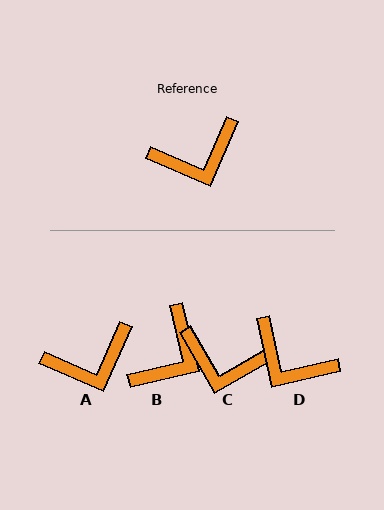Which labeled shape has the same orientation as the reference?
A.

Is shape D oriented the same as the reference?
No, it is off by about 53 degrees.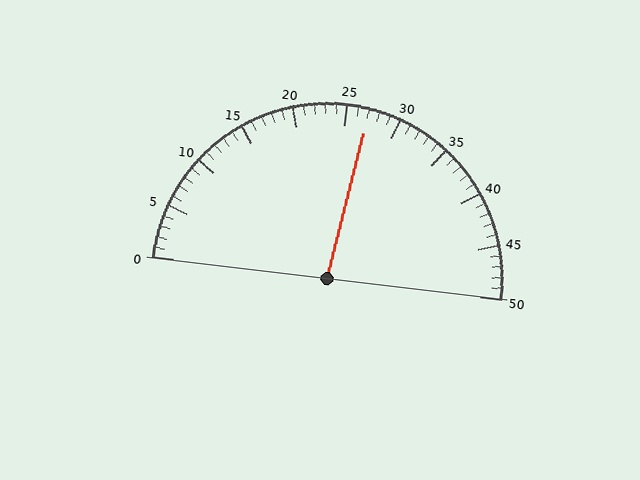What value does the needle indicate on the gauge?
The needle indicates approximately 27.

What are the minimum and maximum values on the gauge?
The gauge ranges from 0 to 50.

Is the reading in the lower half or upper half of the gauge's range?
The reading is in the upper half of the range (0 to 50).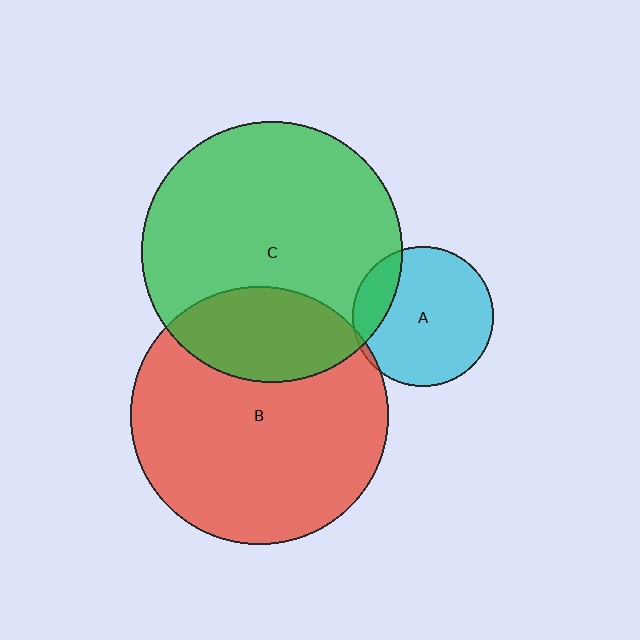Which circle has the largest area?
Circle C (green).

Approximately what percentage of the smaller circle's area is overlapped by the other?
Approximately 5%.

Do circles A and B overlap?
Yes.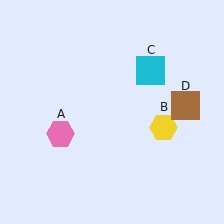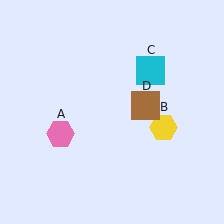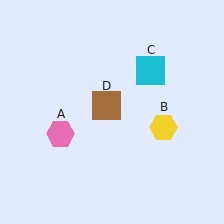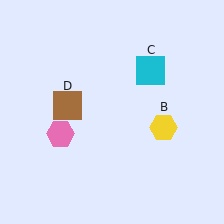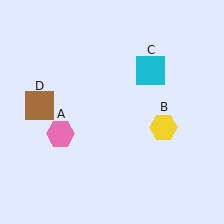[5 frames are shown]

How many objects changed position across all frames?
1 object changed position: brown square (object D).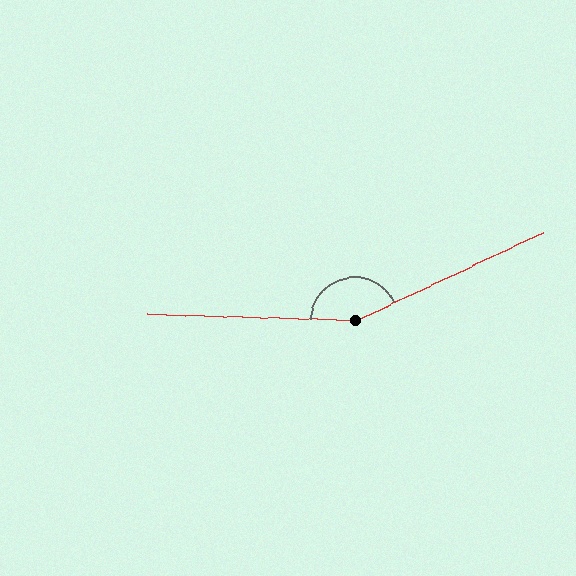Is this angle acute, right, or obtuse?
It is obtuse.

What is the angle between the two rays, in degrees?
Approximately 153 degrees.